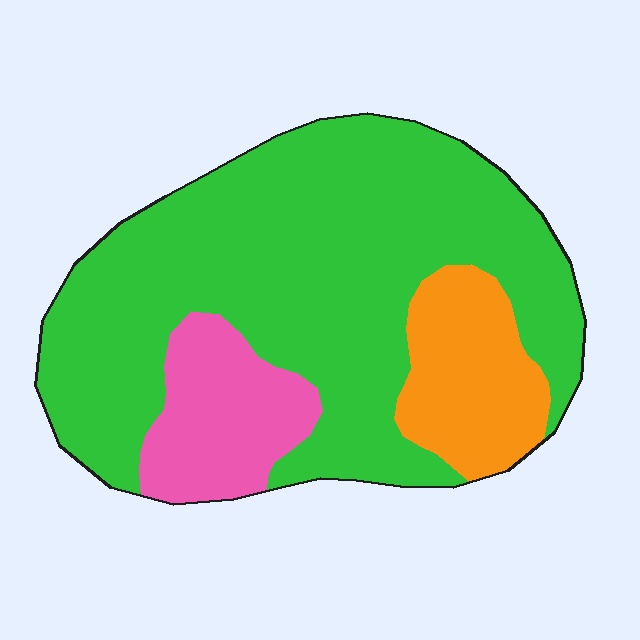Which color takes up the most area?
Green, at roughly 70%.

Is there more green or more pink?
Green.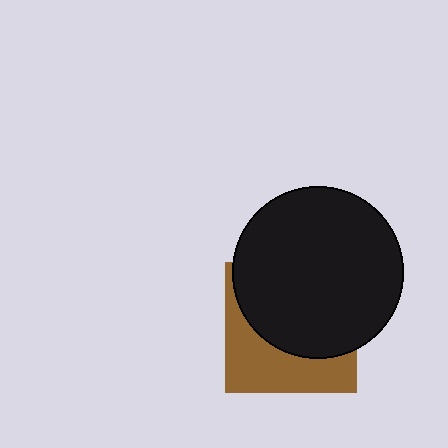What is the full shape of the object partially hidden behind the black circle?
The partially hidden object is a brown square.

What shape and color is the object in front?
The object in front is a black circle.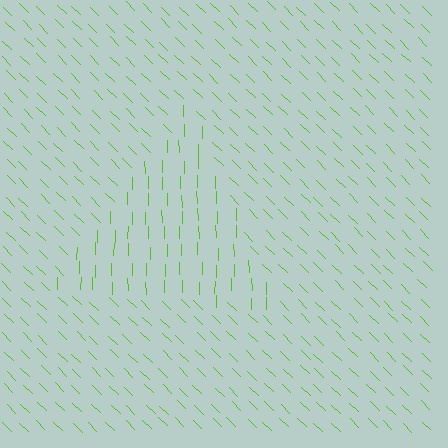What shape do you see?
I see a triangle.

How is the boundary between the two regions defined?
The boundary is defined purely by a change in line orientation (approximately 45 degrees difference). All lines are the same color and thickness.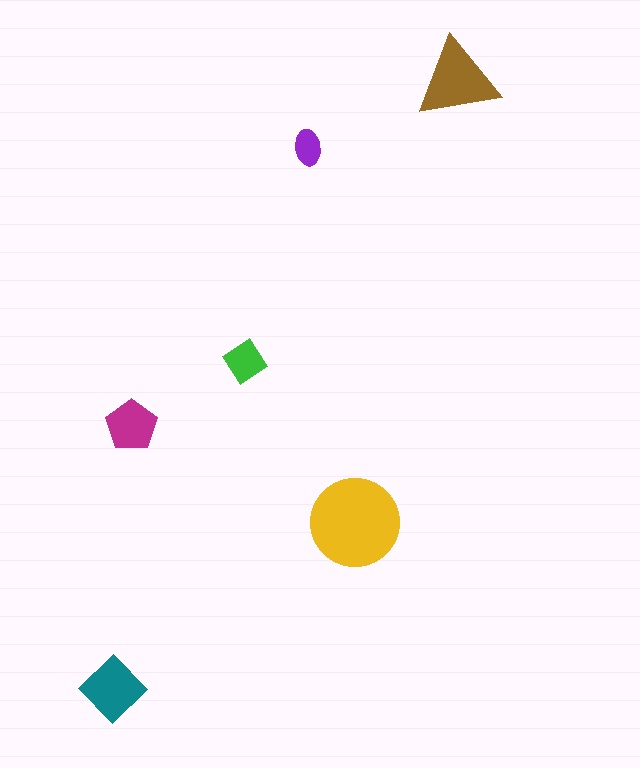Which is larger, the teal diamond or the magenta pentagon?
The teal diamond.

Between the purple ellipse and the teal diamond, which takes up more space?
The teal diamond.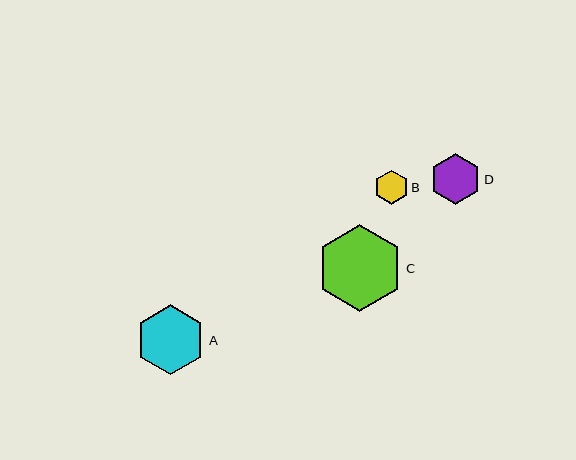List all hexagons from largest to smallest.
From largest to smallest: C, A, D, B.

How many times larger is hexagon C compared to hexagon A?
Hexagon C is approximately 1.2 times the size of hexagon A.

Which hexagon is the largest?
Hexagon C is the largest with a size of approximately 87 pixels.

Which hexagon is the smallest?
Hexagon B is the smallest with a size of approximately 34 pixels.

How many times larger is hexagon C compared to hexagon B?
Hexagon C is approximately 2.5 times the size of hexagon B.